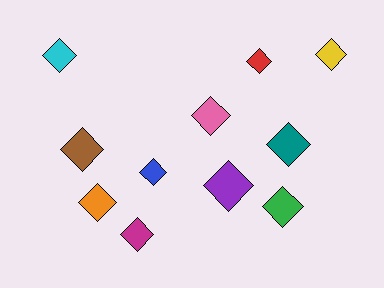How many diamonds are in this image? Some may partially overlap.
There are 11 diamonds.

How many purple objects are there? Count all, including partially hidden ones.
There is 1 purple object.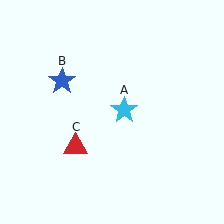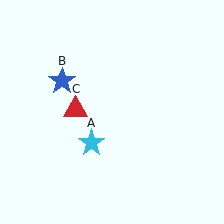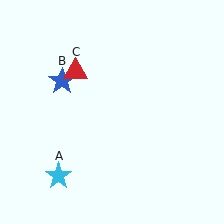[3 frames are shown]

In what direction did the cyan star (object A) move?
The cyan star (object A) moved down and to the left.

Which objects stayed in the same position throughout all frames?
Blue star (object B) remained stationary.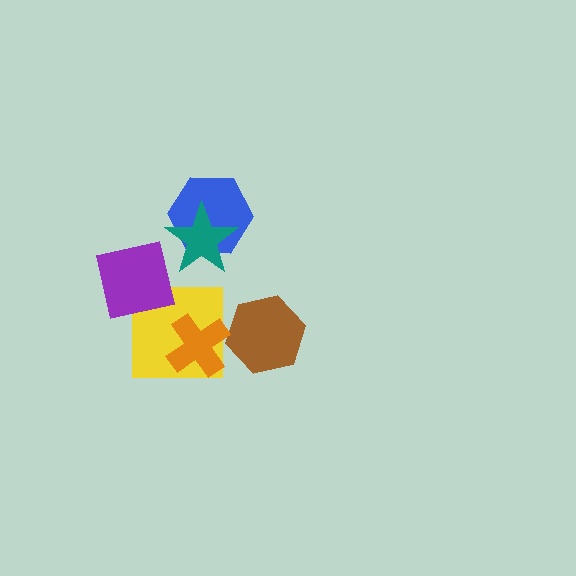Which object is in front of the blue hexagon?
The teal star is in front of the blue hexagon.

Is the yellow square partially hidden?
Yes, it is partially covered by another shape.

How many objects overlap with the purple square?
1 object overlaps with the purple square.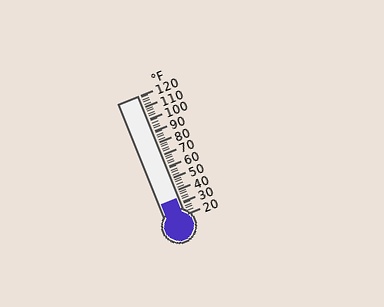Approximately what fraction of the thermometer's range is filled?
The thermometer is filled to approximately 15% of its range.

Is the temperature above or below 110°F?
The temperature is below 110°F.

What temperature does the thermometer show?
The thermometer shows approximately 34°F.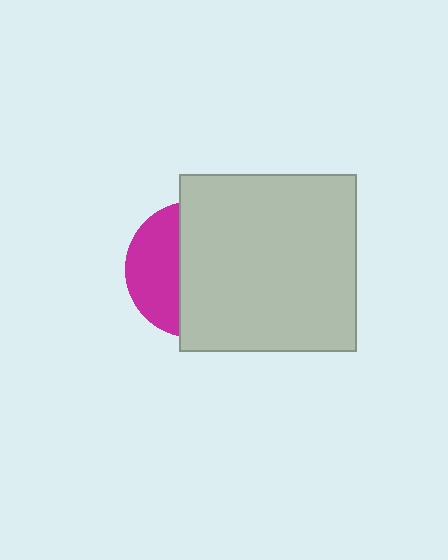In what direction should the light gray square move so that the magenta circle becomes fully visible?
The light gray square should move right. That is the shortest direction to clear the overlap and leave the magenta circle fully visible.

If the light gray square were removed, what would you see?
You would see the complete magenta circle.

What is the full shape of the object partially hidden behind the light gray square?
The partially hidden object is a magenta circle.